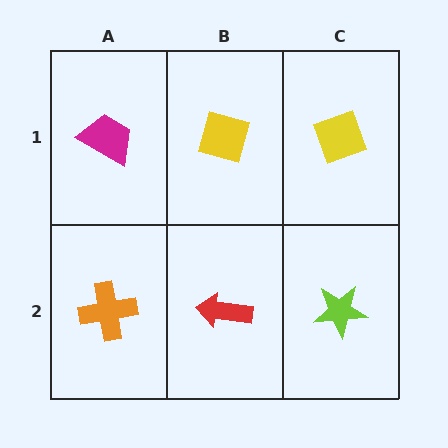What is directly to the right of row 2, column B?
A lime star.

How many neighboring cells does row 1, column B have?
3.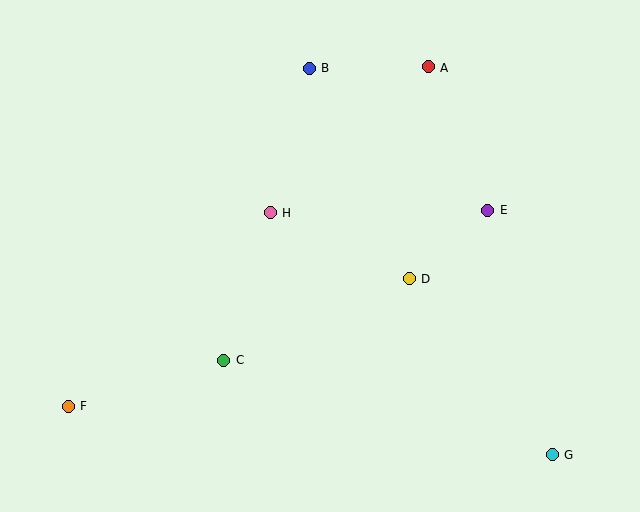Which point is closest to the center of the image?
Point H at (270, 212) is closest to the center.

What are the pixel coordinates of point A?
Point A is at (428, 67).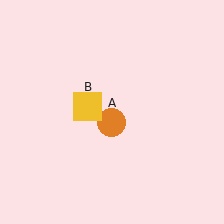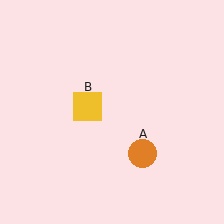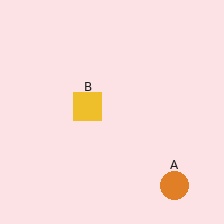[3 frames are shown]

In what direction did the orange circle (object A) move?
The orange circle (object A) moved down and to the right.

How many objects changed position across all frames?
1 object changed position: orange circle (object A).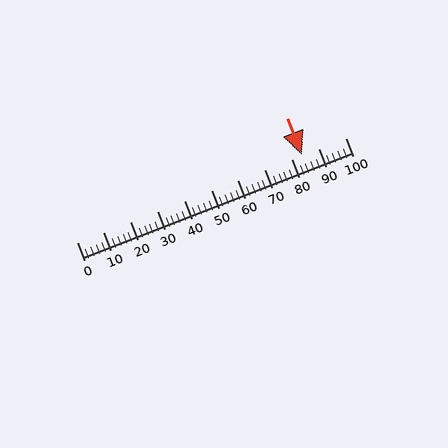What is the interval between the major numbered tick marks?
The major tick marks are spaced 10 units apart.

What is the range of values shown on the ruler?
The ruler shows values from 0 to 100.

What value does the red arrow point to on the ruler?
The red arrow points to approximately 84.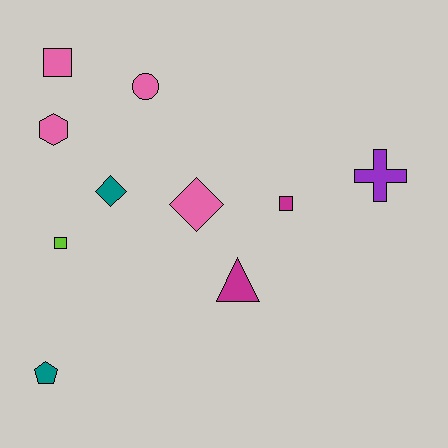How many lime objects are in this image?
There is 1 lime object.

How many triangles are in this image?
There is 1 triangle.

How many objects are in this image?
There are 10 objects.